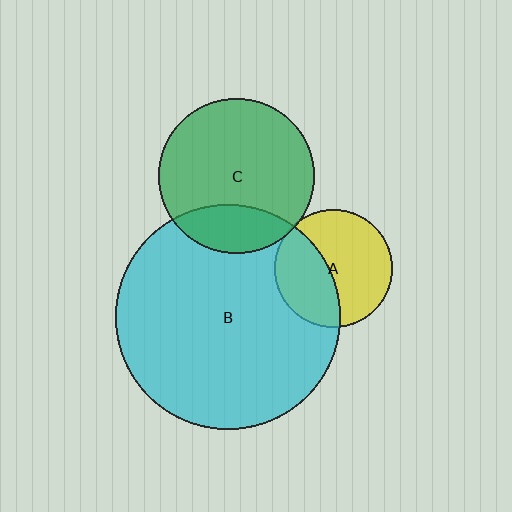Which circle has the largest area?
Circle B (cyan).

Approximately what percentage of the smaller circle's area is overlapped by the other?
Approximately 40%.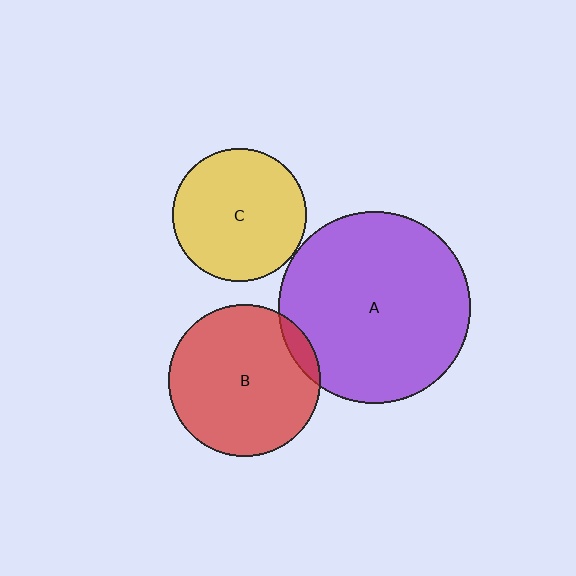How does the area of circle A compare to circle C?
Approximately 2.1 times.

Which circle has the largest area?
Circle A (purple).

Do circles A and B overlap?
Yes.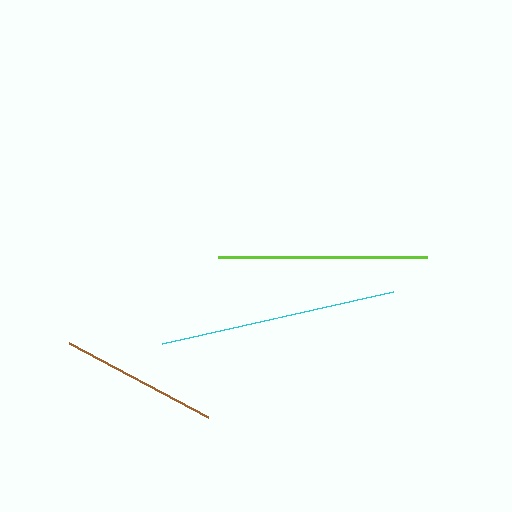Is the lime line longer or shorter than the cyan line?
The cyan line is longer than the lime line.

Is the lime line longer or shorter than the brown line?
The lime line is longer than the brown line.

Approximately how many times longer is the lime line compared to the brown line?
The lime line is approximately 1.3 times the length of the brown line.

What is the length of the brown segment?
The brown segment is approximately 158 pixels long.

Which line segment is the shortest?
The brown line is the shortest at approximately 158 pixels.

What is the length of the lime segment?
The lime segment is approximately 209 pixels long.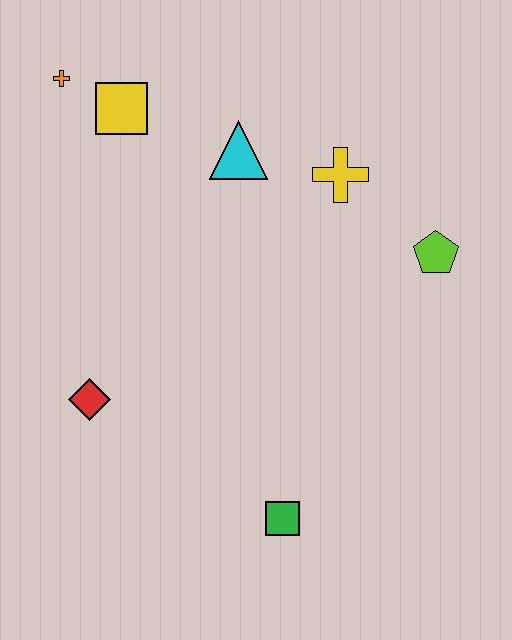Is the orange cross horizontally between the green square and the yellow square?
No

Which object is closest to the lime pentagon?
The yellow cross is closest to the lime pentagon.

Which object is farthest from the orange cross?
The green square is farthest from the orange cross.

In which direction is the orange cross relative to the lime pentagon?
The orange cross is to the left of the lime pentagon.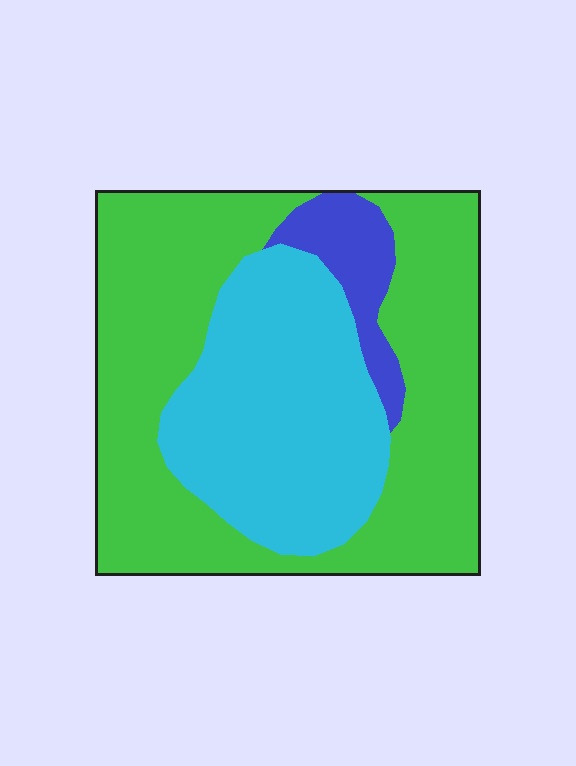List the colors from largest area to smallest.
From largest to smallest: green, cyan, blue.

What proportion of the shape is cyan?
Cyan covers 34% of the shape.